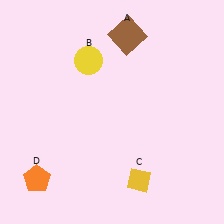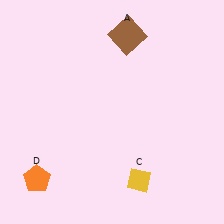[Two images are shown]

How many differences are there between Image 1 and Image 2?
There is 1 difference between the two images.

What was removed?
The yellow circle (B) was removed in Image 2.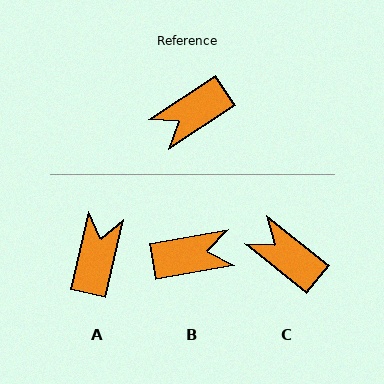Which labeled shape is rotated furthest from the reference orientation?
B, about 157 degrees away.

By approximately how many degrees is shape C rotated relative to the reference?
Approximately 72 degrees clockwise.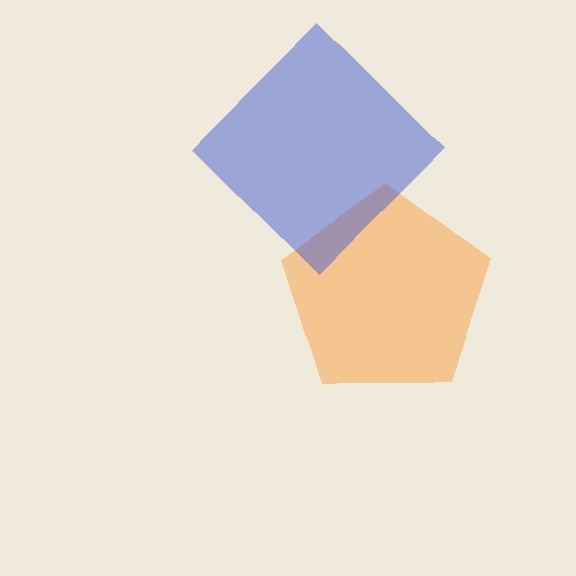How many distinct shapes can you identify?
There are 2 distinct shapes: an orange pentagon, a blue diamond.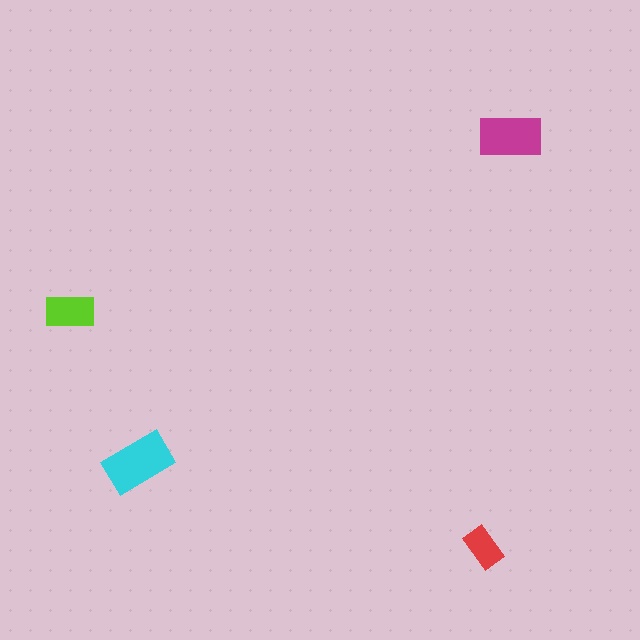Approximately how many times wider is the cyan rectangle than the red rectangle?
About 1.5 times wider.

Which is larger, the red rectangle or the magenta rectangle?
The magenta one.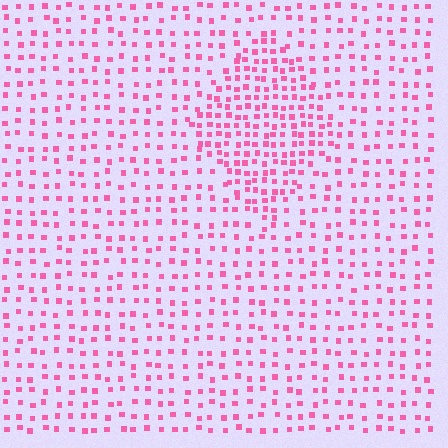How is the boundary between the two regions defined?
The boundary is defined by a change in element density (approximately 1.9x ratio). All elements are the same color, size, and shape.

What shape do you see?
I see a diamond.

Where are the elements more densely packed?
The elements are more densely packed inside the diamond boundary.